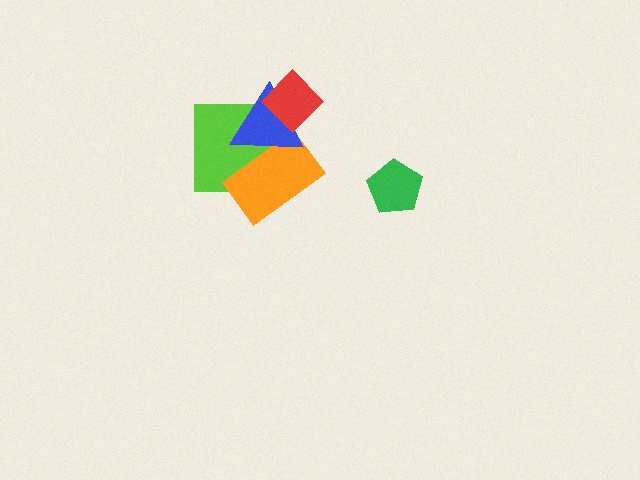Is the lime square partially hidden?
Yes, it is partially covered by another shape.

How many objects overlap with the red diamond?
1 object overlaps with the red diamond.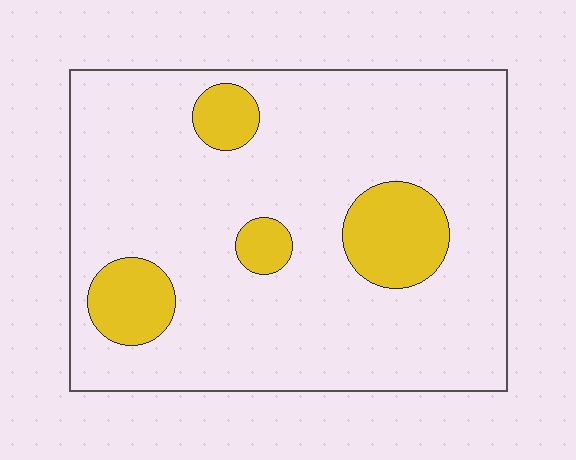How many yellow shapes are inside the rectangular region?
4.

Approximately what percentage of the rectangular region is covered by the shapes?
Approximately 15%.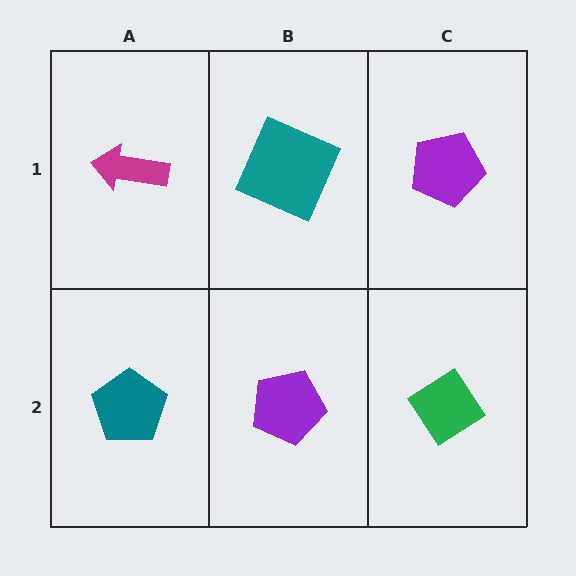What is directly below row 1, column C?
A green diamond.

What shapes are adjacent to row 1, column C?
A green diamond (row 2, column C), a teal square (row 1, column B).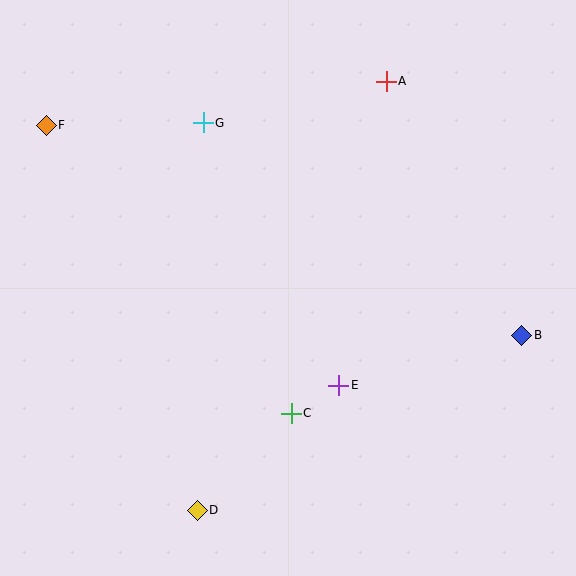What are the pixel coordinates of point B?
Point B is at (522, 335).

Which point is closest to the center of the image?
Point E at (339, 385) is closest to the center.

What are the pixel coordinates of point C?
Point C is at (291, 413).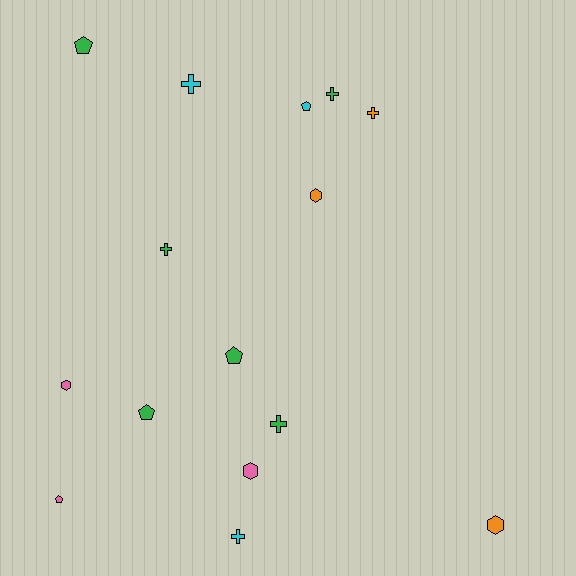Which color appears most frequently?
Green, with 6 objects.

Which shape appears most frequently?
Cross, with 6 objects.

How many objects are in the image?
There are 15 objects.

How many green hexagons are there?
There are no green hexagons.